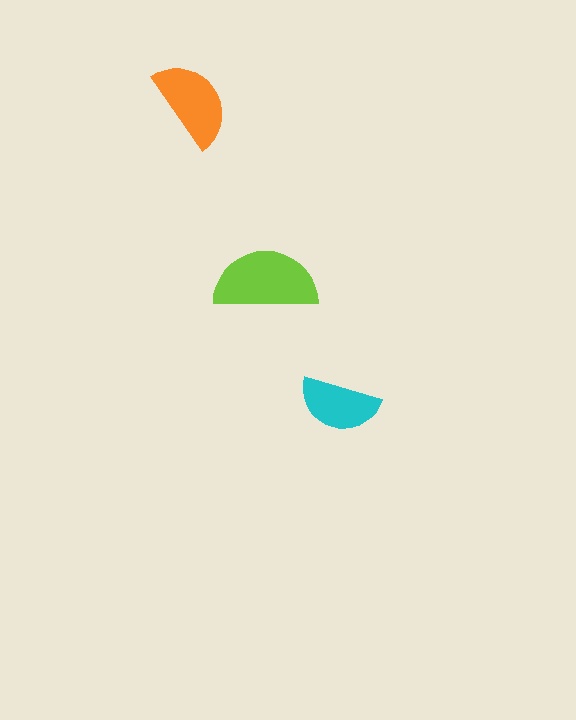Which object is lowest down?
The cyan semicircle is bottommost.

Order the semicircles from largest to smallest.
the lime one, the orange one, the cyan one.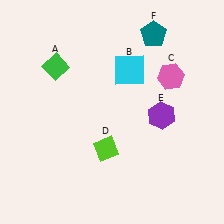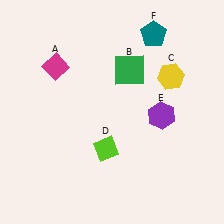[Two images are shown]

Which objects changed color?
A changed from green to magenta. B changed from cyan to green. C changed from pink to yellow.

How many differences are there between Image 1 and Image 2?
There are 3 differences between the two images.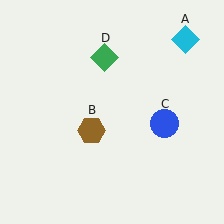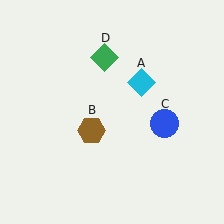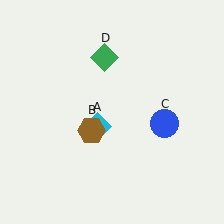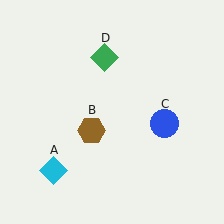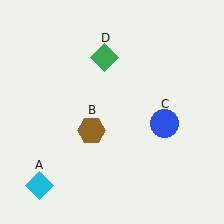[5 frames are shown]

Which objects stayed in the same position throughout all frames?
Brown hexagon (object B) and blue circle (object C) and green diamond (object D) remained stationary.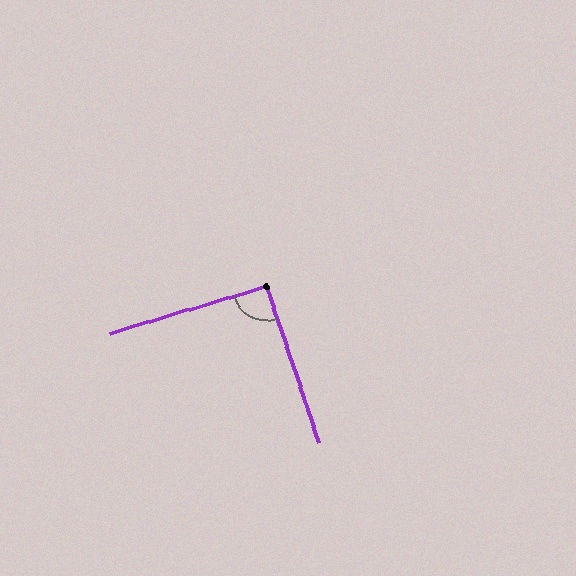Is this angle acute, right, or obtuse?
It is approximately a right angle.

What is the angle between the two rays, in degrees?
Approximately 92 degrees.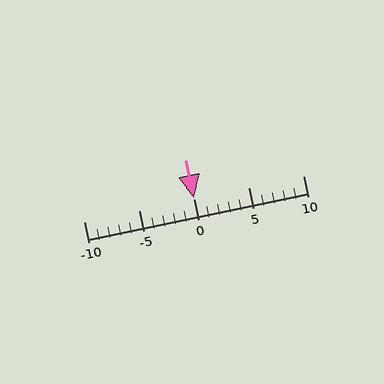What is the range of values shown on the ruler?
The ruler shows values from -10 to 10.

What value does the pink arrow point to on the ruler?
The pink arrow points to approximately 0.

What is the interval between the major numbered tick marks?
The major tick marks are spaced 5 units apart.